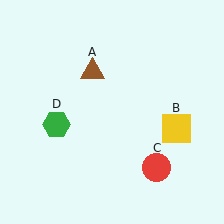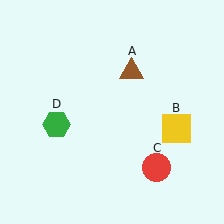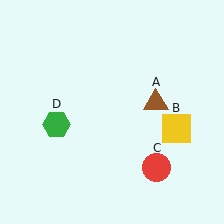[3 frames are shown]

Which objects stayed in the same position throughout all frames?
Yellow square (object B) and red circle (object C) and green hexagon (object D) remained stationary.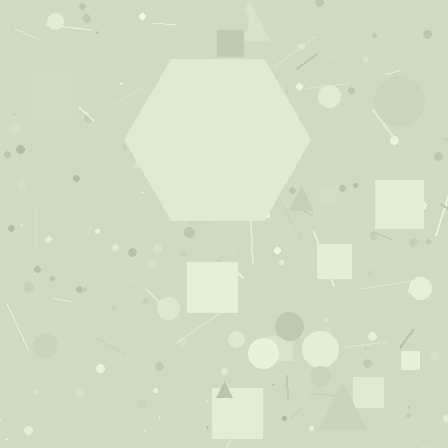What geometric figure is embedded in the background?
A hexagon is embedded in the background.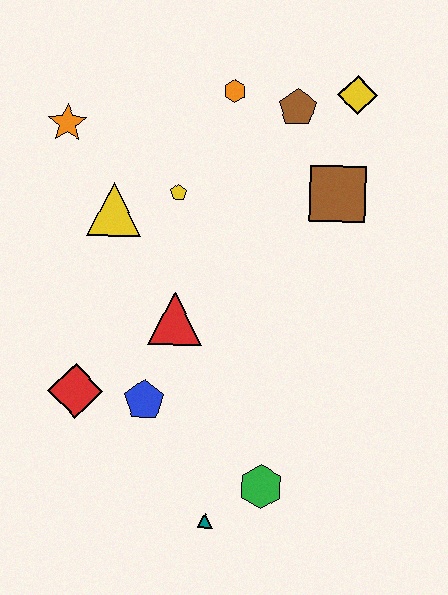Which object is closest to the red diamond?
The blue pentagon is closest to the red diamond.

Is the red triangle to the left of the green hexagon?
Yes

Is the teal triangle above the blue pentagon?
No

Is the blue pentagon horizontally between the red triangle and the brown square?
No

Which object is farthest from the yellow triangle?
The teal triangle is farthest from the yellow triangle.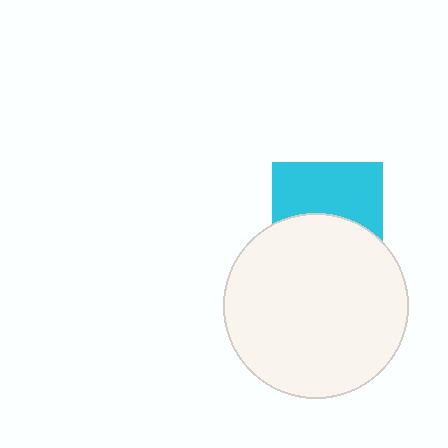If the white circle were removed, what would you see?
You would see the complete cyan square.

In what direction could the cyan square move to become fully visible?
The cyan square could move up. That would shift it out from behind the white circle entirely.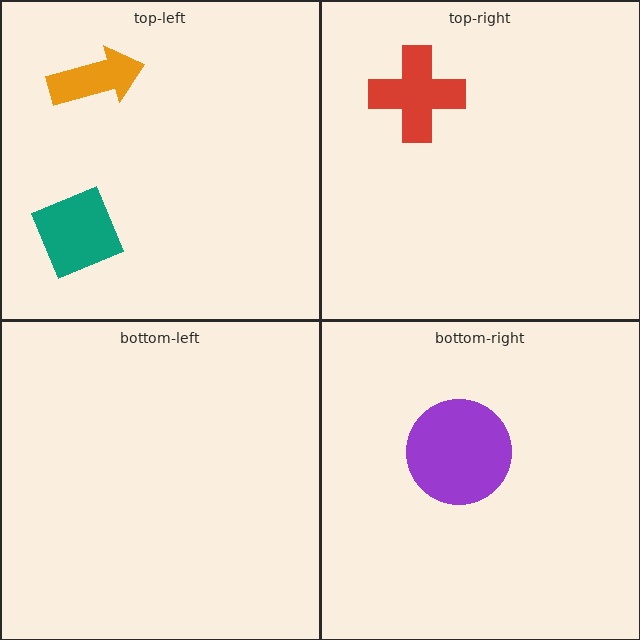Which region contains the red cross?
The top-right region.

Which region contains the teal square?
The top-left region.